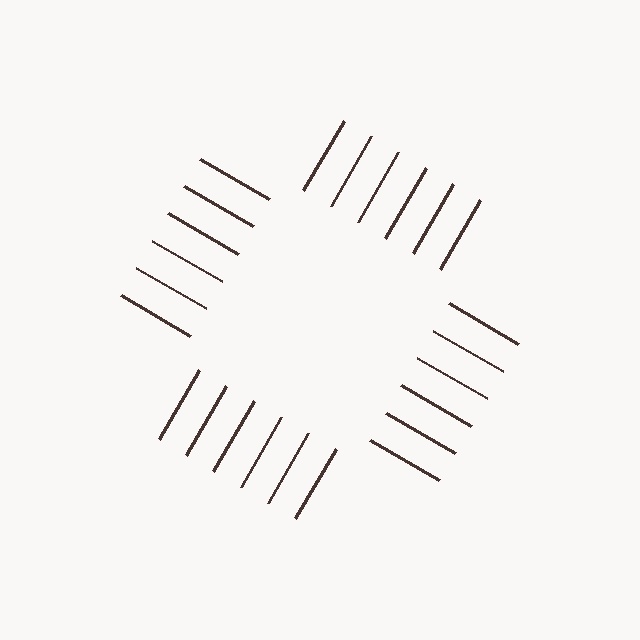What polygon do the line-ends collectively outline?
An illusory square — the line segments terminate on its edges but no continuous stroke is drawn.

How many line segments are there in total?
24 — 6 along each of the 4 edges.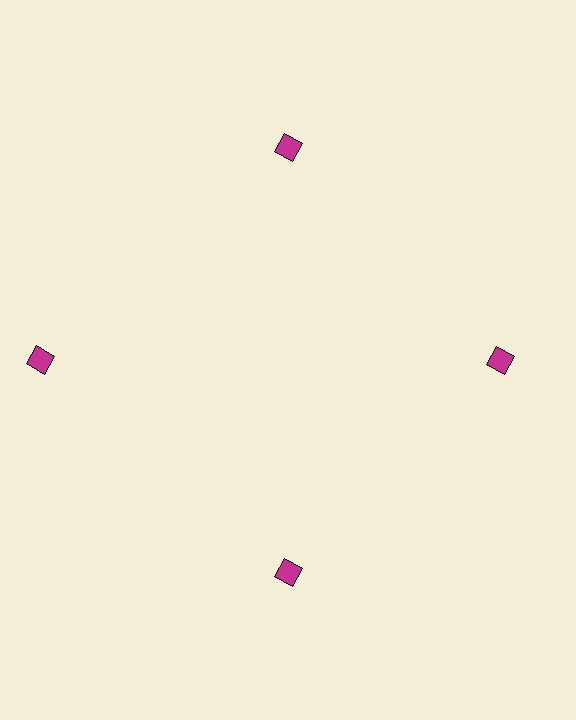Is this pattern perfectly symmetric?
No. The 4 magenta squares are arranged in a ring, but one element near the 9 o'clock position is pushed outward from the center, breaking the 4-fold rotational symmetry.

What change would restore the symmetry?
The symmetry would be restored by moving it inward, back onto the ring so that all 4 squares sit at equal angles and equal distance from the center.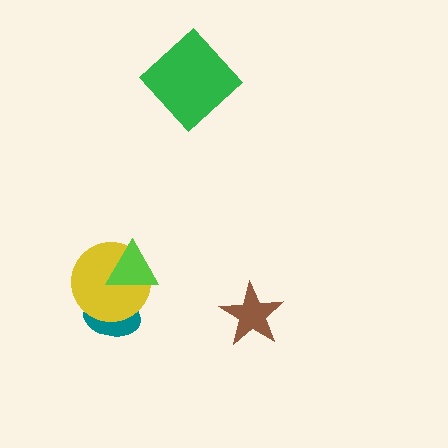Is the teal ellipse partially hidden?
Yes, it is partially covered by another shape.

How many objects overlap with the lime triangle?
2 objects overlap with the lime triangle.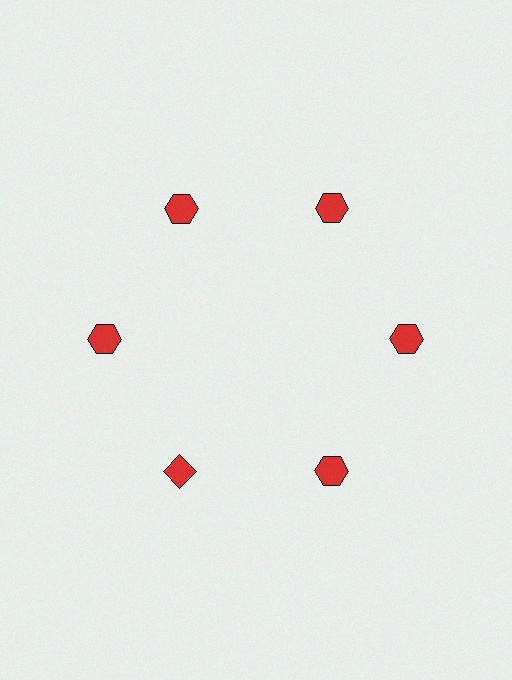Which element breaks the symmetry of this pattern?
The red diamond at roughly the 7 o'clock position breaks the symmetry. All other shapes are red hexagons.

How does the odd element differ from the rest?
It has a different shape: diamond instead of hexagon.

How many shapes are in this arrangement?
There are 6 shapes arranged in a ring pattern.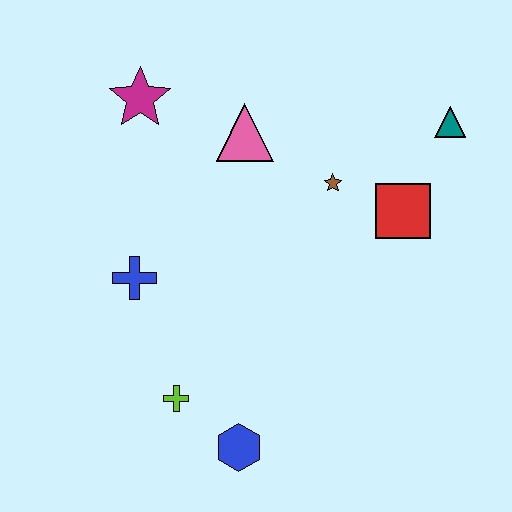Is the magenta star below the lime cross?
No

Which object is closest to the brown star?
The red square is closest to the brown star.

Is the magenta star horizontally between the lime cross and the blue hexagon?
No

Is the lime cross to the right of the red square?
No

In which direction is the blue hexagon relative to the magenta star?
The blue hexagon is below the magenta star.